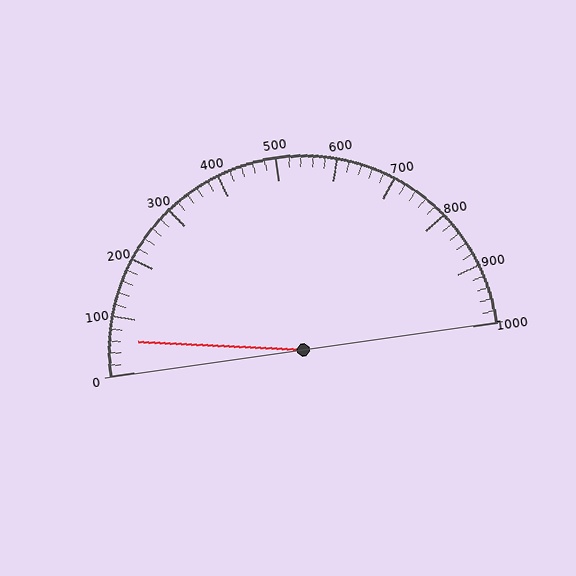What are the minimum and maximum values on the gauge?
The gauge ranges from 0 to 1000.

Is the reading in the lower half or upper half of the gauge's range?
The reading is in the lower half of the range (0 to 1000).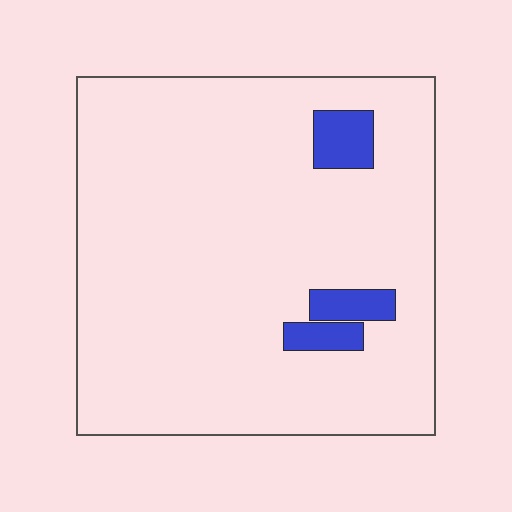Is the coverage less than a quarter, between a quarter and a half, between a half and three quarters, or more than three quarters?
Less than a quarter.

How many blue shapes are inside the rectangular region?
3.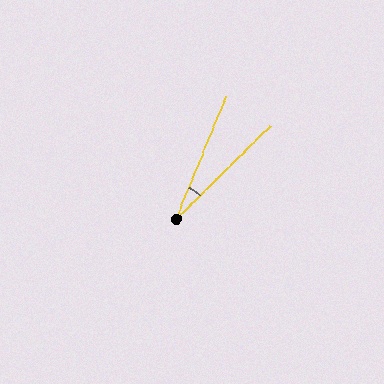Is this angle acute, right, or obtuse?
It is acute.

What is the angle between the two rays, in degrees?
Approximately 23 degrees.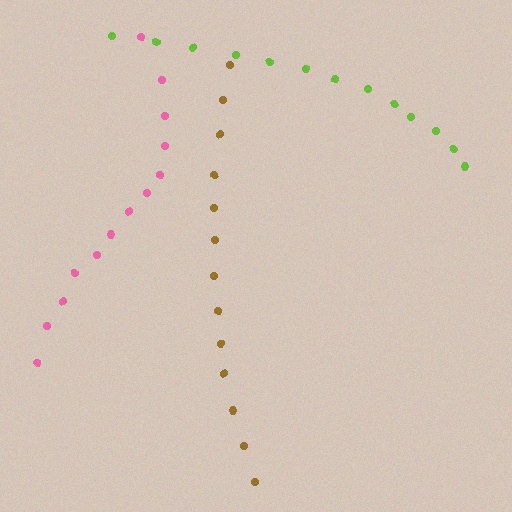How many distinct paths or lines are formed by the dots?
There are 3 distinct paths.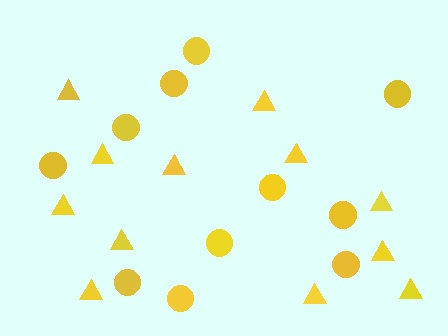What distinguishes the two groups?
There are 2 groups: one group of triangles (12) and one group of circles (11).